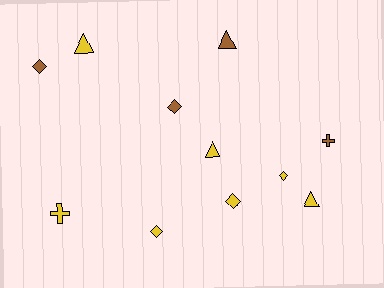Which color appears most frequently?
Yellow, with 7 objects.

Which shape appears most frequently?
Diamond, with 5 objects.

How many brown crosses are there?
There is 1 brown cross.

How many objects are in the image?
There are 11 objects.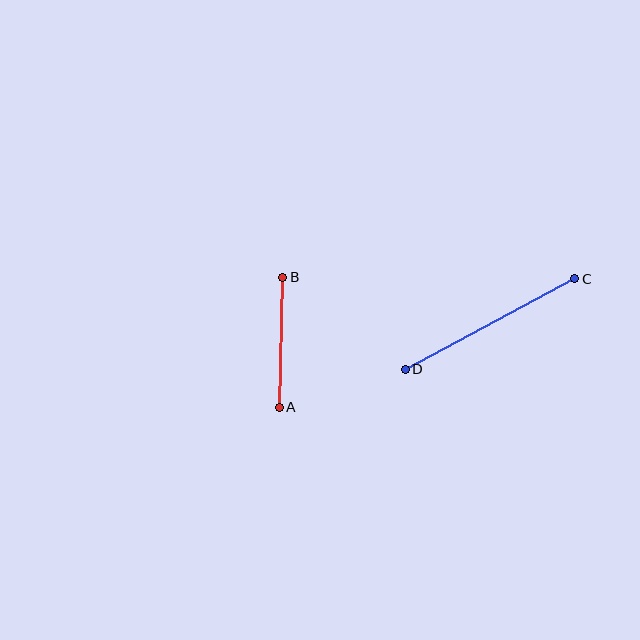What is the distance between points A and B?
The distance is approximately 130 pixels.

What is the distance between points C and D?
The distance is approximately 192 pixels.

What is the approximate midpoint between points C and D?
The midpoint is at approximately (490, 324) pixels.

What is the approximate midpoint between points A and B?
The midpoint is at approximately (281, 342) pixels.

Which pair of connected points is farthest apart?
Points C and D are farthest apart.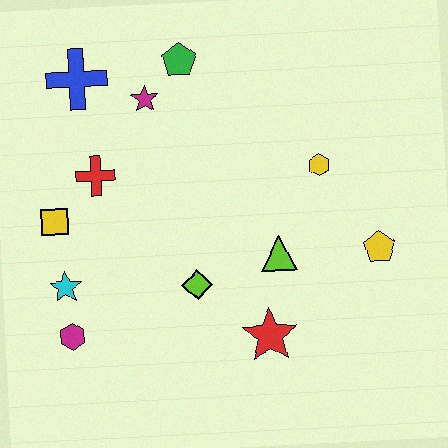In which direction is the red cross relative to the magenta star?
The red cross is below the magenta star.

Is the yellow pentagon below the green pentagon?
Yes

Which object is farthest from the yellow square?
The yellow pentagon is farthest from the yellow square.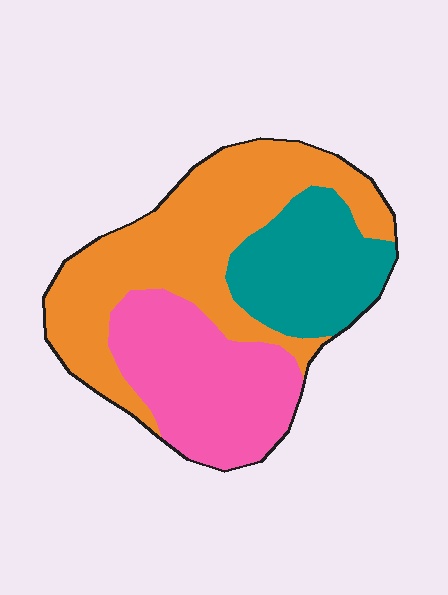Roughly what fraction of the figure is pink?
Pink covers around 30% of the figure.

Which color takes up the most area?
Orange, at roughly 45%.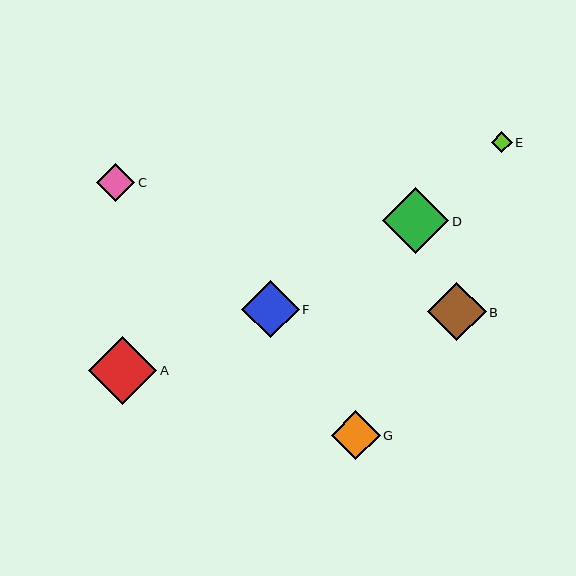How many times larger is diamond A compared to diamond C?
Diamond A is approximately 1.8 times the size of diamond C.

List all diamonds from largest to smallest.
From largest to smallest: A, D, B, F, G, C, E.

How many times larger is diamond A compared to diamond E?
Diamond A is approximately 3.4 times the size of diamond E.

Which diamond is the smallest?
Diamond E is the smallest with a size of approximately 20 pixels.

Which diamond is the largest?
Diamond A is the largest with a size of approximately 68 pixels.